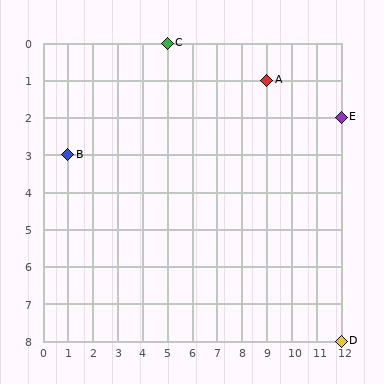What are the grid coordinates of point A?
Point A is at grid coordinates (9, 1).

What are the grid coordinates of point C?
Point C is at grid coordinates (5, 0).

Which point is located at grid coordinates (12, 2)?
Point E is at (12, 2).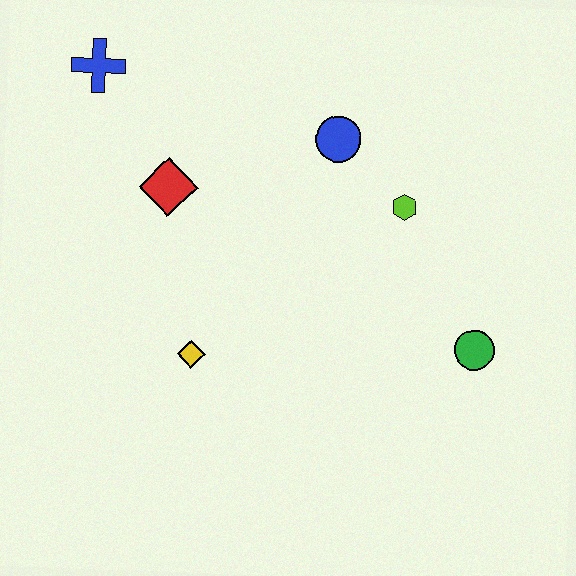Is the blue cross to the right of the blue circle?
No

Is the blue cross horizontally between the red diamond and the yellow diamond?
No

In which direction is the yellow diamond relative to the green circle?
The yellow diamond is to the left of the green circle.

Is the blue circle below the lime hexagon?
No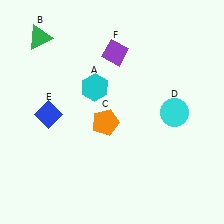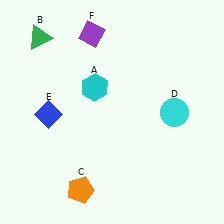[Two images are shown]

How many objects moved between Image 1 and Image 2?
2 objects moved between the two images.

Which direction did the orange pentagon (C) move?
The orange pentagon (C) moved down.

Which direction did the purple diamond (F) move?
The purple diamond (F) moved left.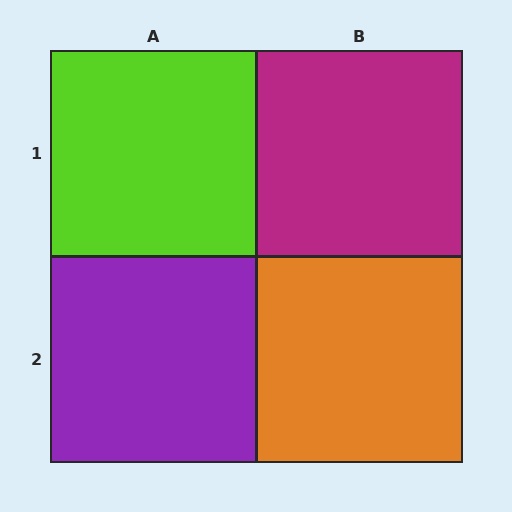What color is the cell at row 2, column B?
Orange.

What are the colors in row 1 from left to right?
Lime, magenta.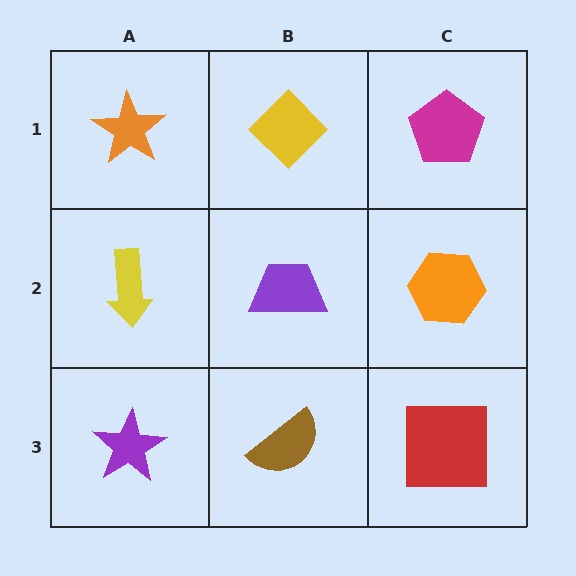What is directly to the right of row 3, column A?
A brown semicircle.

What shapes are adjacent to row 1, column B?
A purple trapezoid (row 2, column B), an orange star (row 1, column A), a magenta pentagon (row 1, column C).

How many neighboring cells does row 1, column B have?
3.